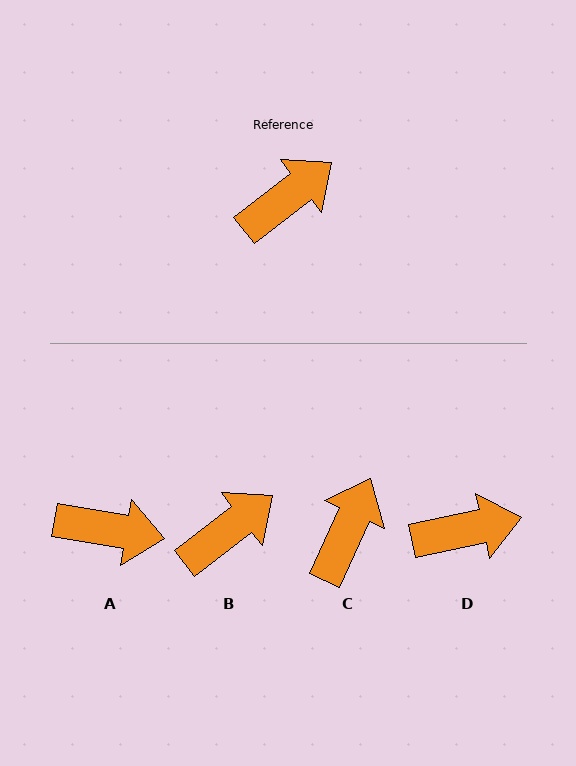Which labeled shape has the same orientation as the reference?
B.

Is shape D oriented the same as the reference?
No, it is off by about 26 degrees.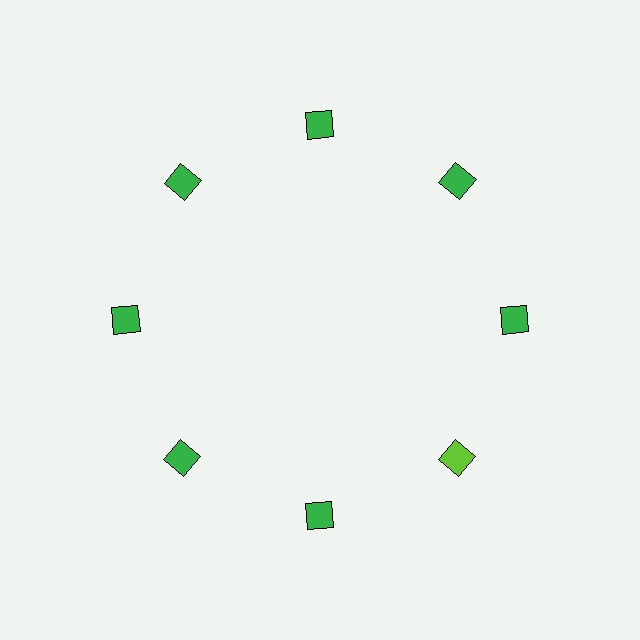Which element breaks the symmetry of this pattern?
The lime square at roughly the 4 o'clock position breaks the symmetry. All other shapes are green squares.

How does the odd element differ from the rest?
It has a different color: lime instead of green.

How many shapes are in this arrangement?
There are 8 shapes arranged in a ring pattern.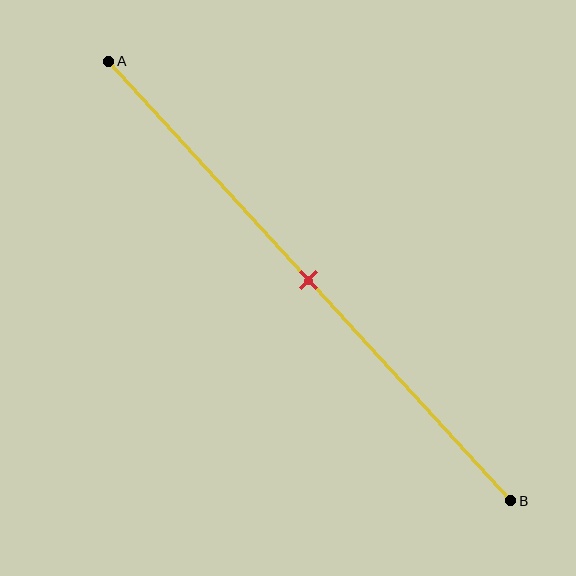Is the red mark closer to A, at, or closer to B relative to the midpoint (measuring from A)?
The red mark is approximately at the midpoint of segment AB.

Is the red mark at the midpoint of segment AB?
Yes, the mark is approximately at the midpoint.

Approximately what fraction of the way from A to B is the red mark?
The red mark is approximately 50% of the way from A to B.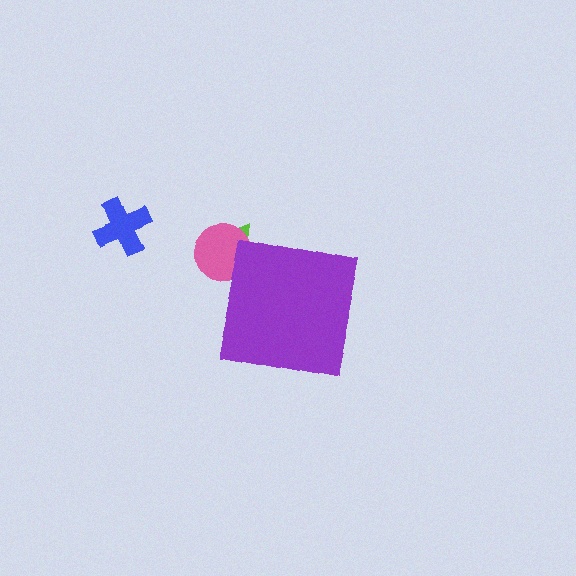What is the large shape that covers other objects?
A purple square.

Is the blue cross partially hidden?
No, the blue cross is fully visible.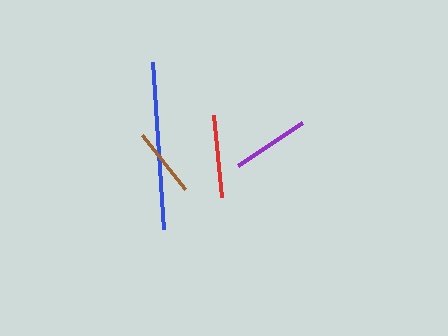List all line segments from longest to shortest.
From longest to shortest: blue, red, purple, brown.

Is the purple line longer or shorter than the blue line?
The blue line is longer than the purple line.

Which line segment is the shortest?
The brown line is the shortest at approximately 69 pixels.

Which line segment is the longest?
The blue line is the longest at approximately 168 pixels.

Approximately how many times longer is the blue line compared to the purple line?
The blue line is approximately 2.2 times the length of the purple line.